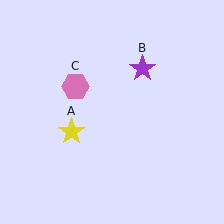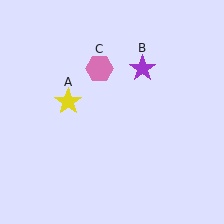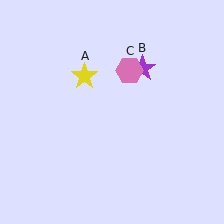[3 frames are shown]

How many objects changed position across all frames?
2 objects changed position: yellow star (object A), pink hexagon (object C).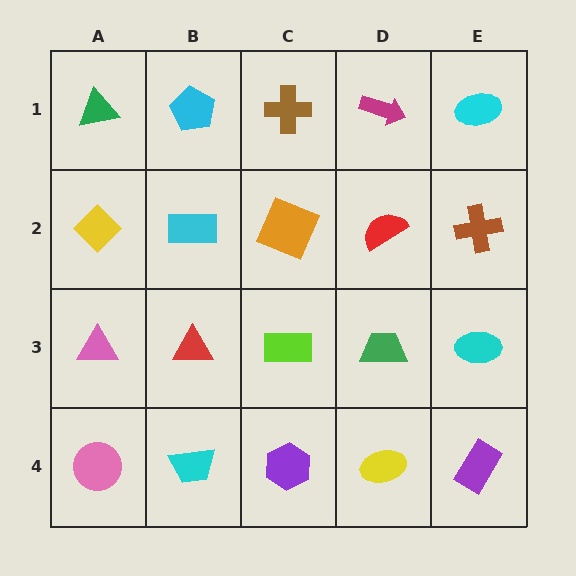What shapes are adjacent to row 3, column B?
A cyan rectangle (row 2, column B), a cyan trapezoid (row 4, column B), a pink triangle (row 3, column A), a lime rectangle (row 3, column C).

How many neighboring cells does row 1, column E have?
2.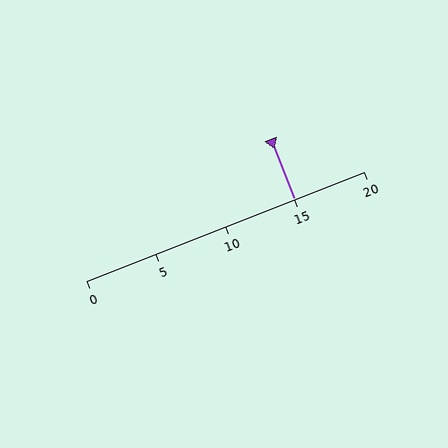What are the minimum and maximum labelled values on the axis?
The axis runs from 0 to 20.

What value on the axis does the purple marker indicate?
The marker indicates approximately 15.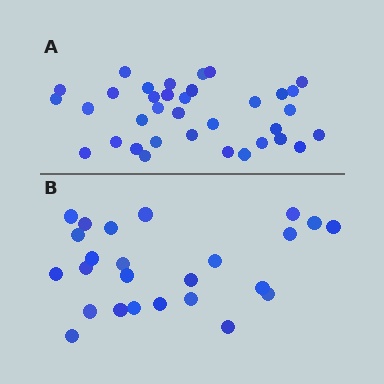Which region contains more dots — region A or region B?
Region A (the top region) has more dots.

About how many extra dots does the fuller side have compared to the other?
Region A has roughly 10 or so more dots than region B.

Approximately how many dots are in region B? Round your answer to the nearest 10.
About 20 dots. (The exact count is 25, which rounds to 20.)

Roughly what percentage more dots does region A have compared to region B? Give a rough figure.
About 40% more.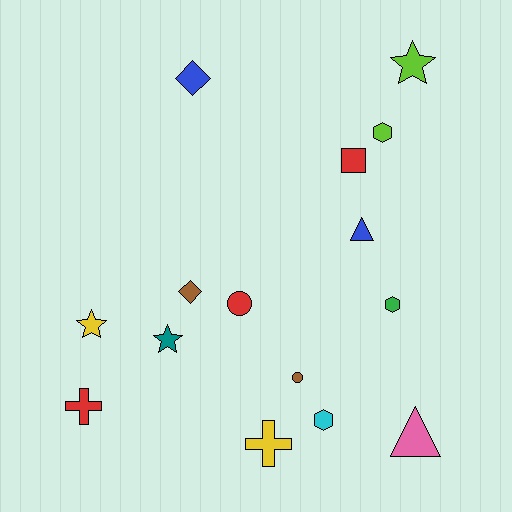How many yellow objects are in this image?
There are 2 yellow objects.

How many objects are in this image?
There are 15 objects.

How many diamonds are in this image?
There are 2 diamonds.